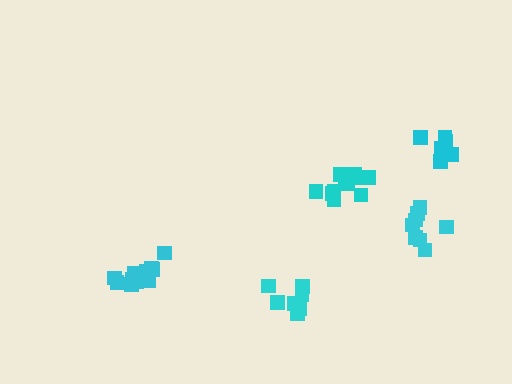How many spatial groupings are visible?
There are 5 spatial groupings.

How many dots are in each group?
Group 1: 8 dots, Group 2: 11 dots, Group 3: 7 dots, Group 4: 8 dots, Group 5: 13 dots (47 total).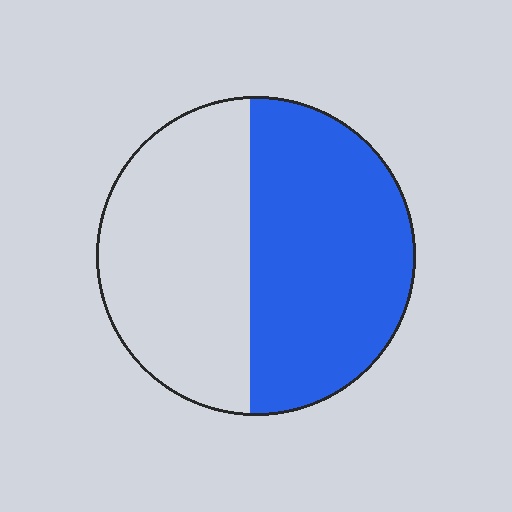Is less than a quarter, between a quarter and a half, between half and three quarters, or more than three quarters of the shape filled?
Between half and three quarters.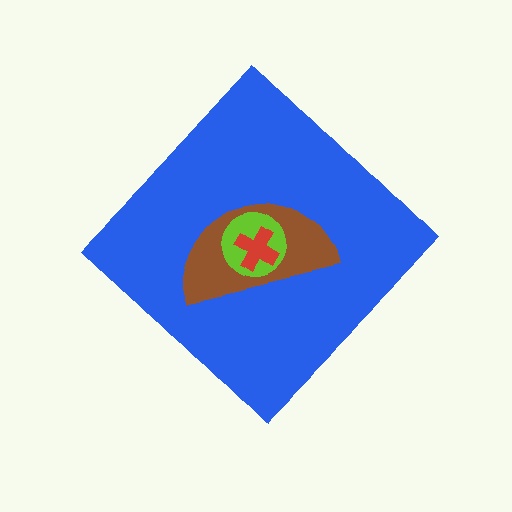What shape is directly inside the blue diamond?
The brown semicircle.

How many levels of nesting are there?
4.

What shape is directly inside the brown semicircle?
The lime circle.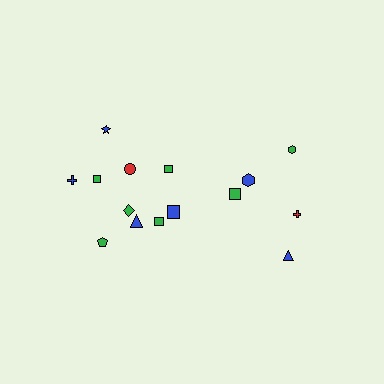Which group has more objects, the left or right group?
The left group.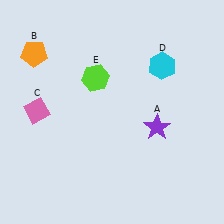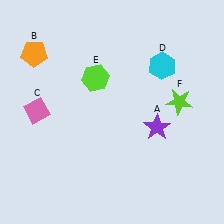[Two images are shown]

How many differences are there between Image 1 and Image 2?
There is 1 difference between the two images.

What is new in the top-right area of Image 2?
A lime star (F) was added in the top-right area of Image 2.